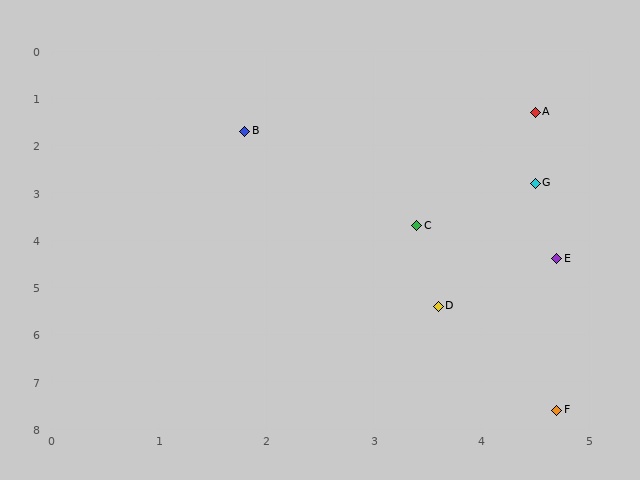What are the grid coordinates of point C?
Point C is at approximately (3.4, 3.7).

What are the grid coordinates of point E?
Point E is at approximately (4.7, 4.4).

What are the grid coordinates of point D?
Point D is at approximately (3.6, 5.4).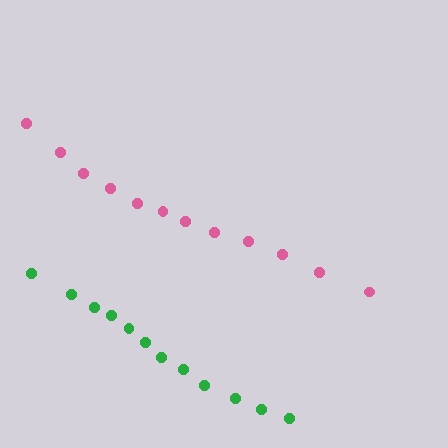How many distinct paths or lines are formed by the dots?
There are 2 distinct paths.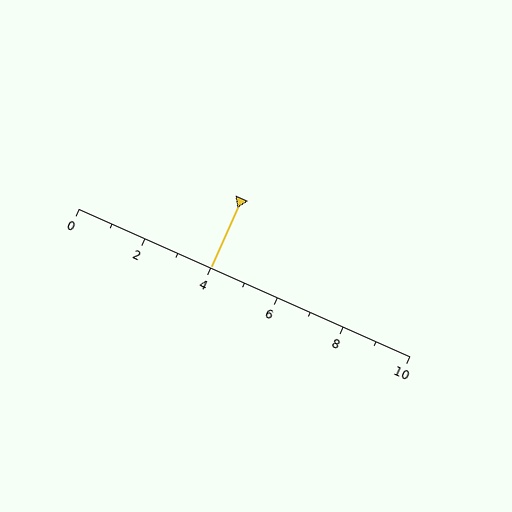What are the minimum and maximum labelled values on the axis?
The axis runs from 0 to 10.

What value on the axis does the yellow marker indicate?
The marker indicates approximately 4.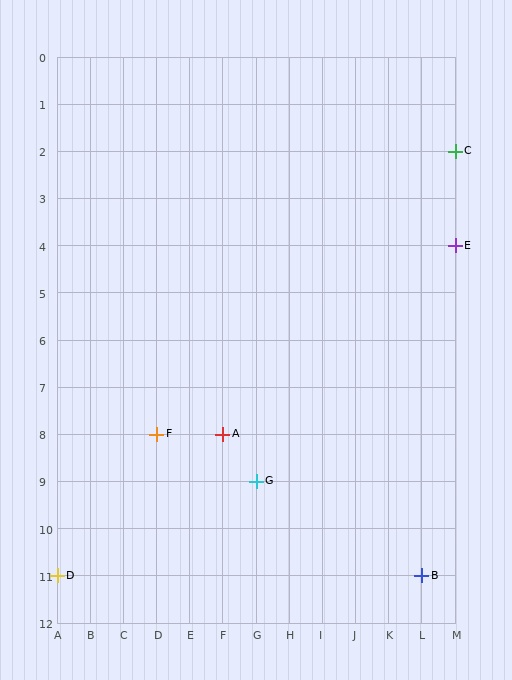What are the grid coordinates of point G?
Point G is at grid coordinates (G, 9).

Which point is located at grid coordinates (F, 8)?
Point A is at (F, 8).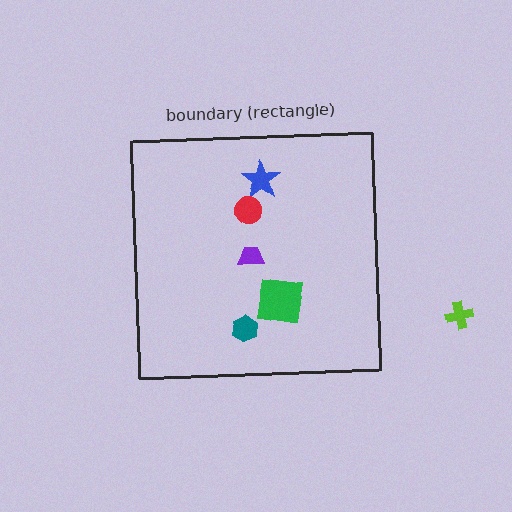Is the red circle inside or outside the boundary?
Inside.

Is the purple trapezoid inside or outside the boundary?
Inside.